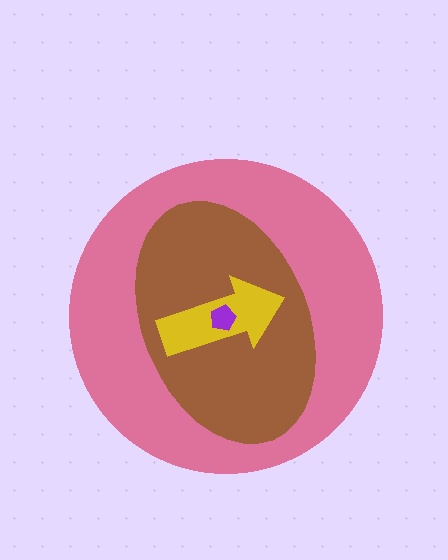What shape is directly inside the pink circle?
The brown ellipse.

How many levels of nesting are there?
4.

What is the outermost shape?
The pink circle.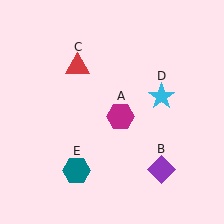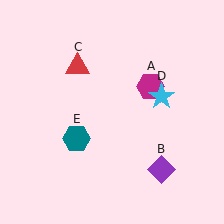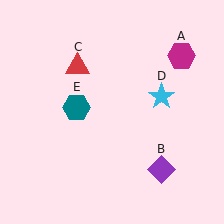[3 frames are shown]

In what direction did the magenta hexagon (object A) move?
The magenta hexagon (object A) moved up and to the right.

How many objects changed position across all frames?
2 objects changed position: magenta hexagon (object A), teal hexagon (object E).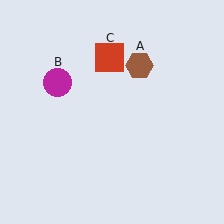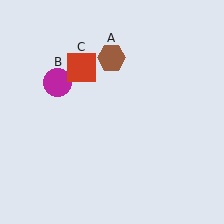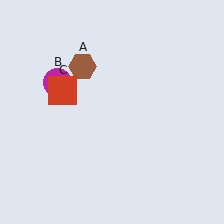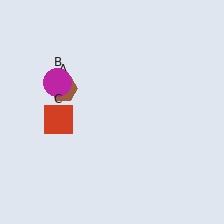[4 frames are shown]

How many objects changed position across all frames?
2 objects changed position: brown hexagon (object A), red square (object C).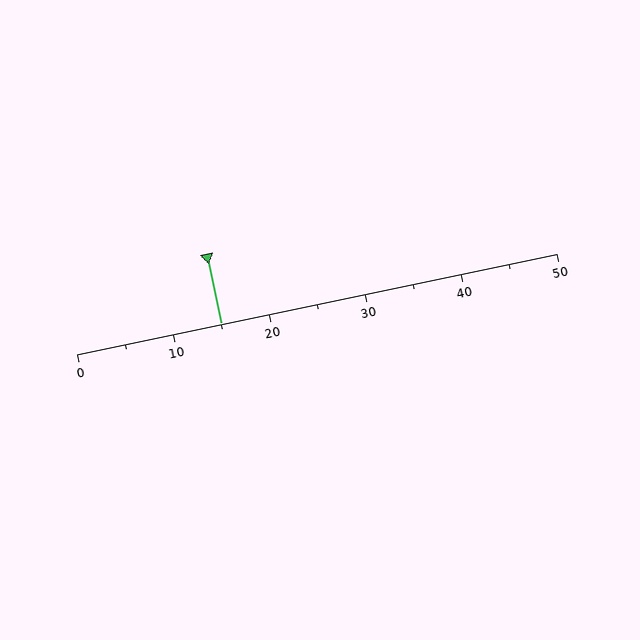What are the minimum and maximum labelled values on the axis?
The axis runs from 0 to 50.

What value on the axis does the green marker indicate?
The marker indicates approximately 15.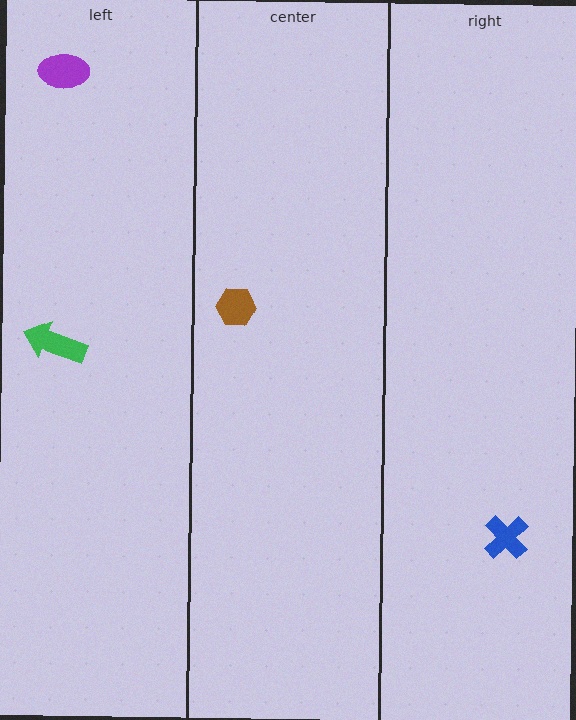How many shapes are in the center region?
1.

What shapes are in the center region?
The brown hexagon.